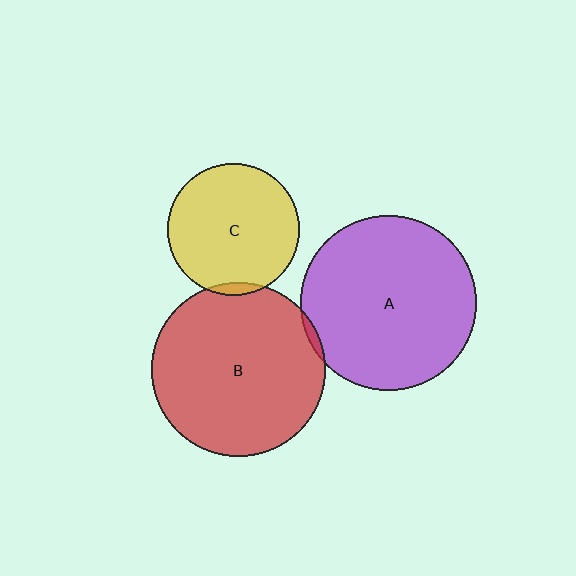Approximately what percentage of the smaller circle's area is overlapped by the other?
Approximately 5%.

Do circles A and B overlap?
Yes.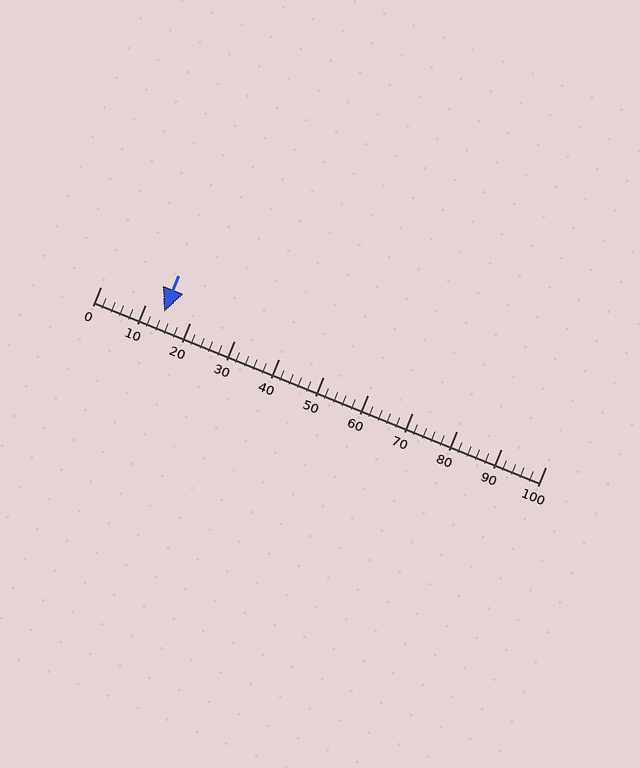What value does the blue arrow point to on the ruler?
The blue arrow points to approximately 14.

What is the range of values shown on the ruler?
The ruler shows values from 0 to 100.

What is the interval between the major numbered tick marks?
The major tick marks are spaced 10 units apart.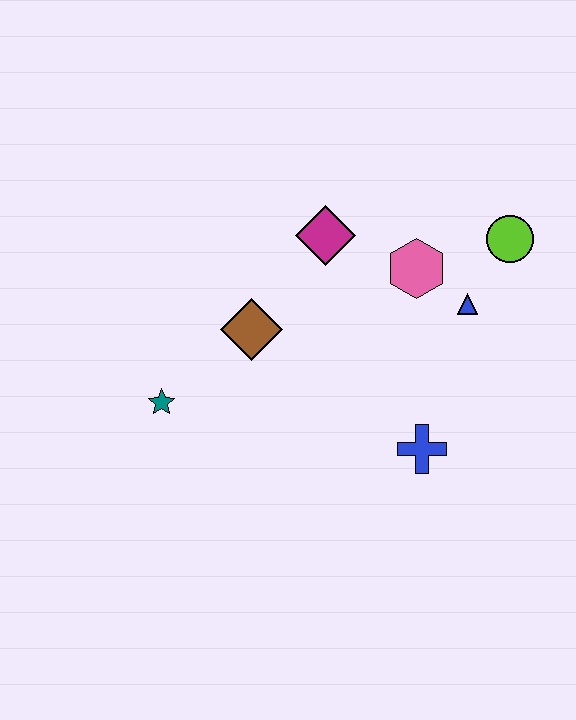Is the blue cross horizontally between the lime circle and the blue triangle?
No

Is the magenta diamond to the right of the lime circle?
No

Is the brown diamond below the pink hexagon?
Yes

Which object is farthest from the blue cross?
The teal star is farthest from the blue cross.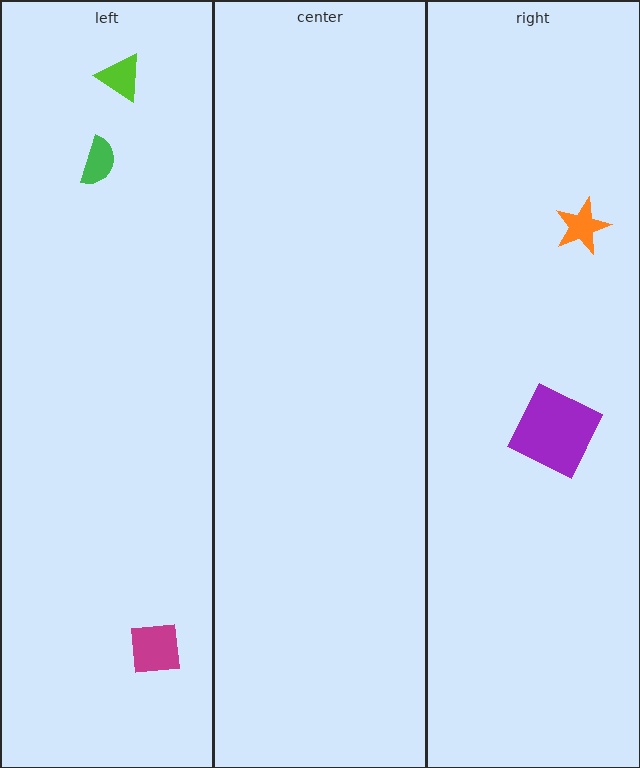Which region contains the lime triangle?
The left region.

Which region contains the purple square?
The right region.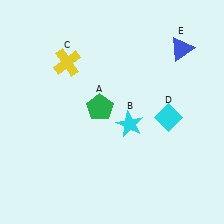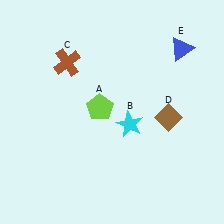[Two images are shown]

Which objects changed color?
A changed from green to lime. C changed from yellow to brown. D changed from cyan to brown.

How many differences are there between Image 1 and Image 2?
There are 3 differences between the two images.